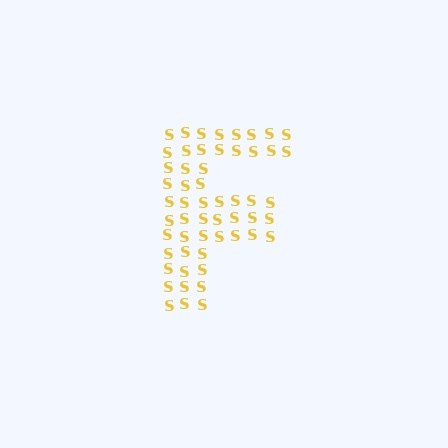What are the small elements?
The small elements are letter S's.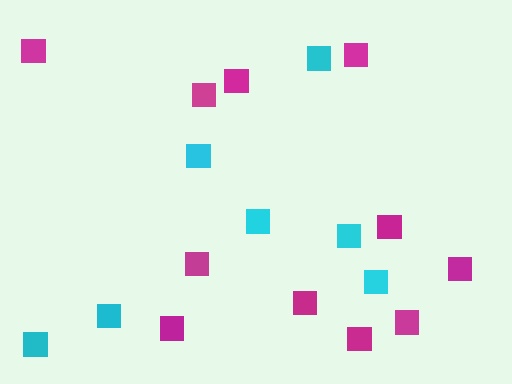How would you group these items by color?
There are 2 groups: one group of magenta squares (11) and one group of cyan squares (7).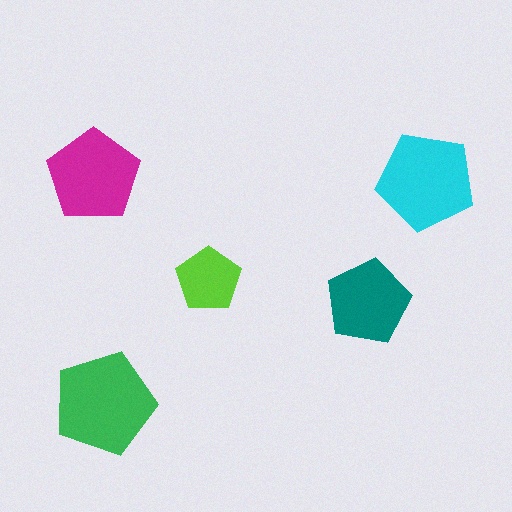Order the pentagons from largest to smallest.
the green one, the cyan one, the magenta one, the teal one, the lime one.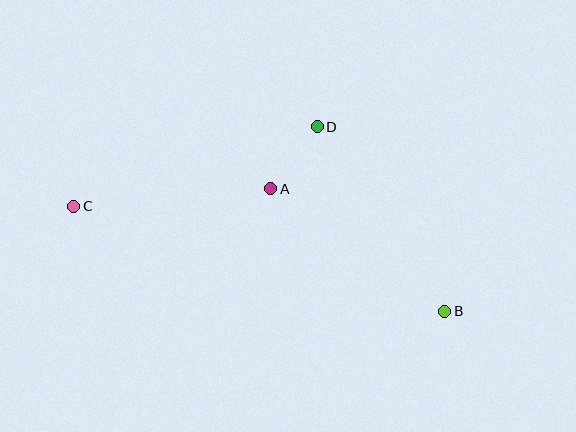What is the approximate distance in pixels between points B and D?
The distance between B and D is approximately 224 pixels.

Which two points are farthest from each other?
Points B and C are farthest from each other.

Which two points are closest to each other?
Points A and D are closest to each other.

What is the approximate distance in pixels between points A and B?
The distance between A and B is approximately 212 pixels.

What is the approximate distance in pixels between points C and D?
The distance between C and D is approximately 257 pixels.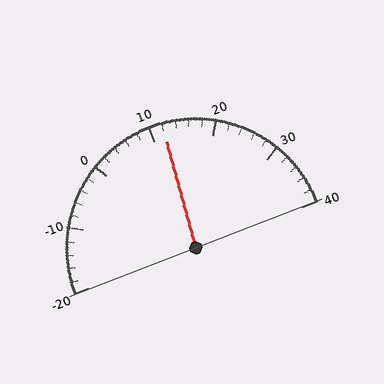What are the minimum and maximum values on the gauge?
The gauge ranges from -20 to 40.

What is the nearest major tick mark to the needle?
The nearest major tick mark is 10.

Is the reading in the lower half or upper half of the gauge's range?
The reading is in the upper half of the range (-20 to 40).